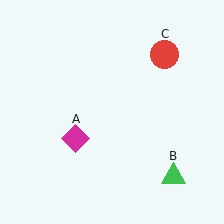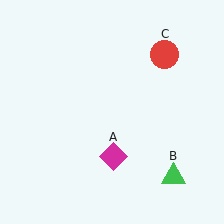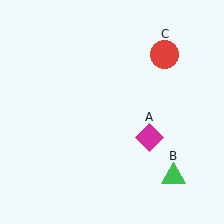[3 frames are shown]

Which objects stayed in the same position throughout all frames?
Green triangle (object B) and red circle (object C) remained stationary.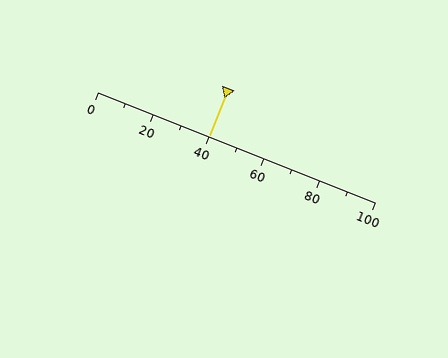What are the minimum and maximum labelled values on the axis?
The axis runs from 0 to 100.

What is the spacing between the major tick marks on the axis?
The major ticks are spaced 20 apart.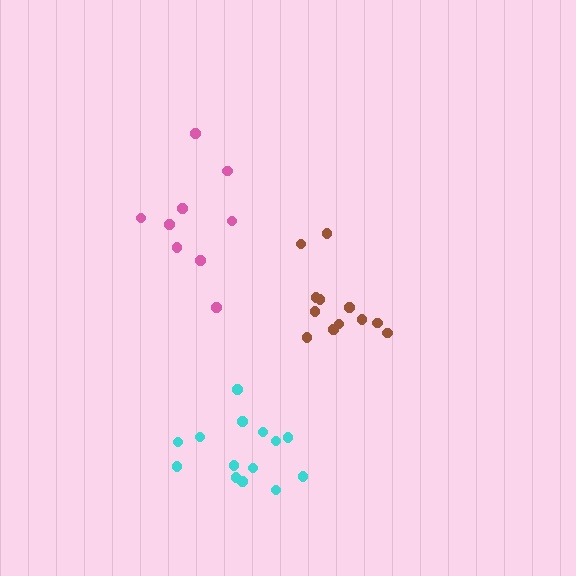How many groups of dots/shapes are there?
There are 3 groups.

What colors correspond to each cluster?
The clusters are colored: cyan, brown, pink.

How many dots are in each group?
Group 1: 15 dots, Group 2: 12 dots, Group 3: 9 dots (36 total).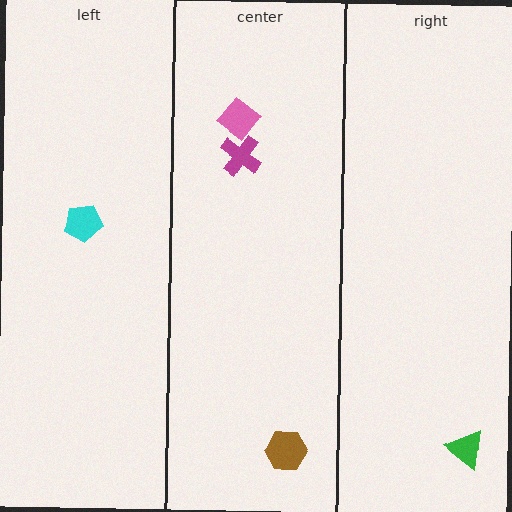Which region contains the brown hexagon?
The center region.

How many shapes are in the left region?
1.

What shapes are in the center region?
The brown hexagon, the pink diamond, the magenta cross.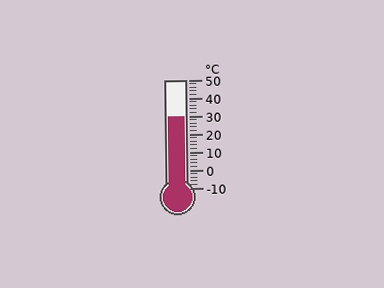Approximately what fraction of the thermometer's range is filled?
The thermometer is filled to approximately 65% of its range.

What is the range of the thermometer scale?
The thermometer scale ranges from -10°C to 50°C.